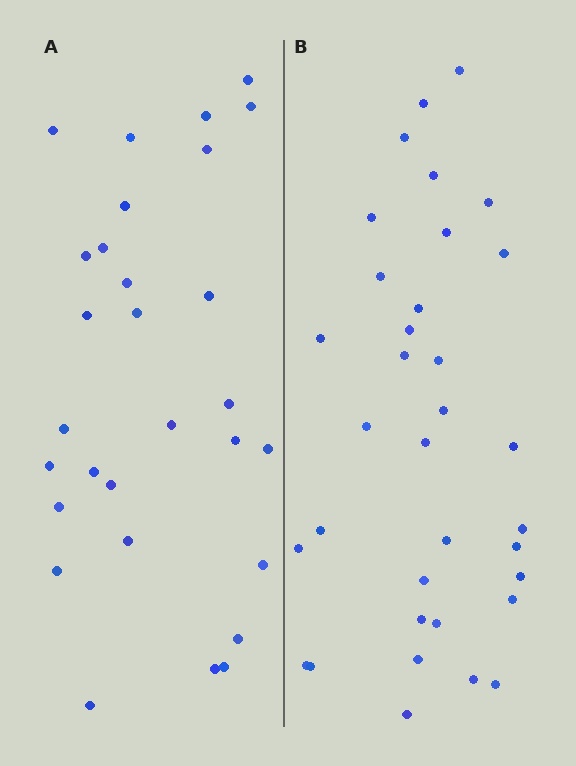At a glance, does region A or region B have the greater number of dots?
Region B (the right region) has more dots.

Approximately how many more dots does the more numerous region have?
Region B has about 5 more dots than region A.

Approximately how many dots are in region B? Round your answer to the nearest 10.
About 30 dots. (The exact count is 34, which rounds to 30.)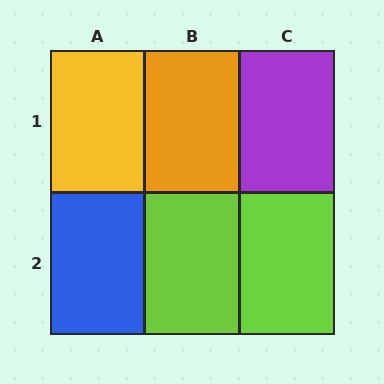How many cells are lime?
2 cells are lime.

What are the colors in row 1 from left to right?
Yellow, orange, purple.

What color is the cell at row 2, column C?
Lime.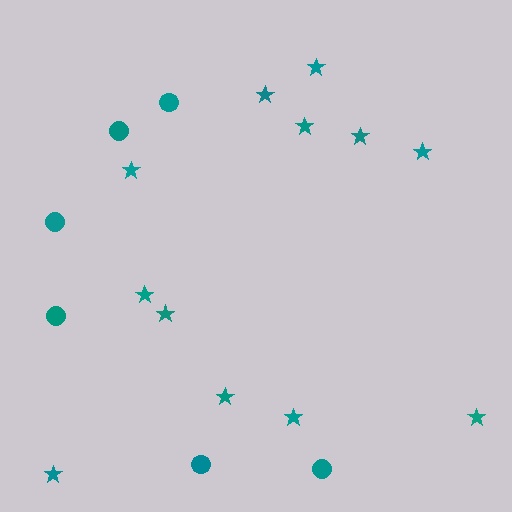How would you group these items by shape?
There are 2 groups: one group of stars (12) and one group of circles (6).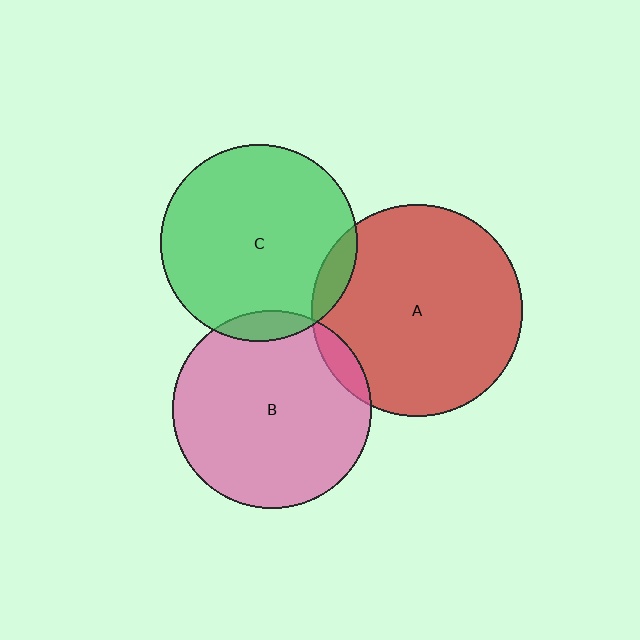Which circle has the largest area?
Circle A (red).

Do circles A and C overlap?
Yes.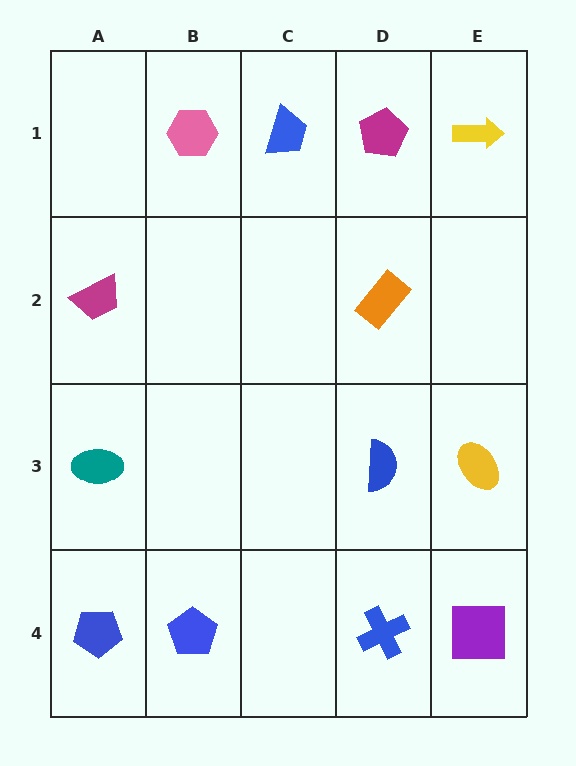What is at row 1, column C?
A blue trapezoid.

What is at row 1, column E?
A yellow arrow.